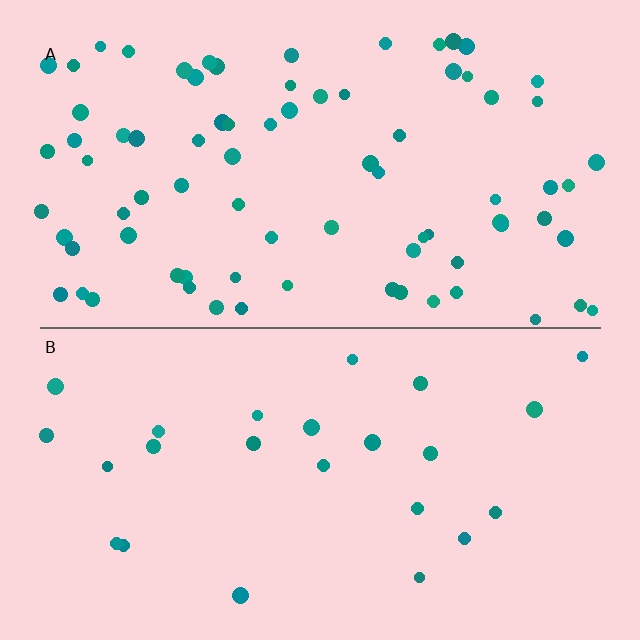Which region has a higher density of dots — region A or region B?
A (the top).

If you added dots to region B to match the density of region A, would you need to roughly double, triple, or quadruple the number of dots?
Approximately triple.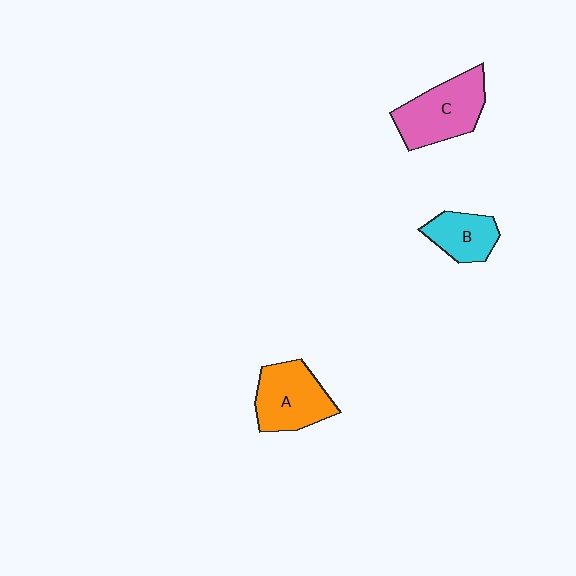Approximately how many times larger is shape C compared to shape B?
Approximately 1.6 times.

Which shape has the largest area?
Shape C (pink).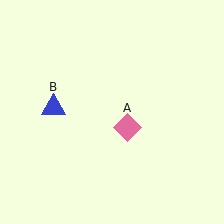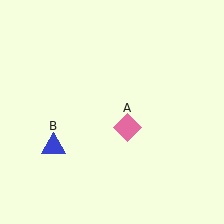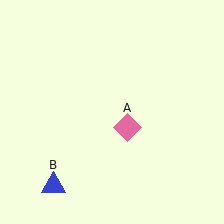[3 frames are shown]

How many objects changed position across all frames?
1 object changed position: blue triangle (object B).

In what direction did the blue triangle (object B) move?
The blue triangle (object B) moved down.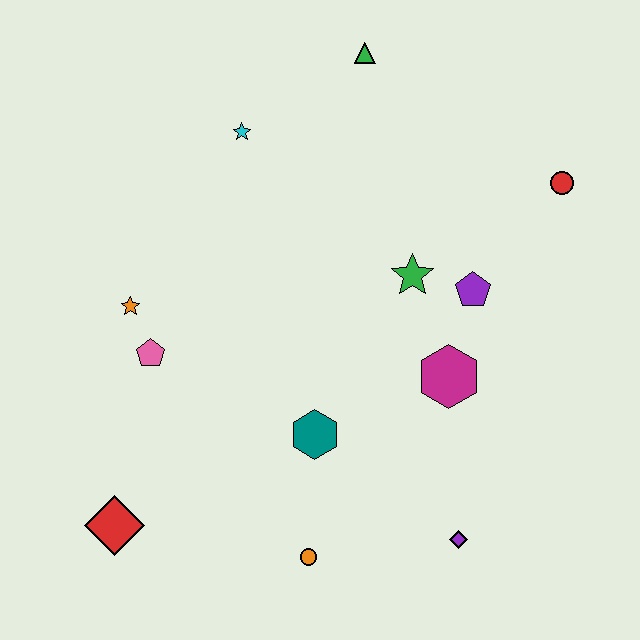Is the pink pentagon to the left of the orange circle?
Yes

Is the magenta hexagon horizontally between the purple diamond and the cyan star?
Yes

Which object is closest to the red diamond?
The pink pentagon is closest to the red diamond.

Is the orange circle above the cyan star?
No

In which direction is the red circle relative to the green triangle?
The red circle is to the right of the green triangle.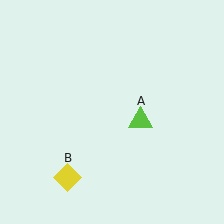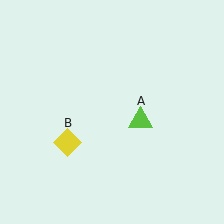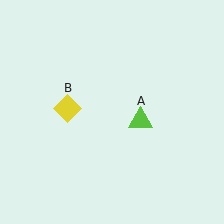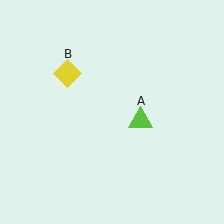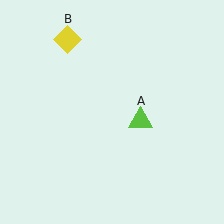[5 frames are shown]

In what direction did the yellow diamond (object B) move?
The yellow diamond (object B) moved up.